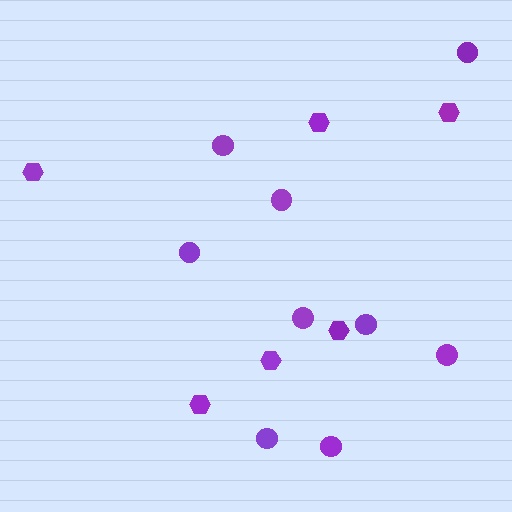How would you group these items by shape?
There are 2 groups: one group of hexagons (6) and one group of circles (9).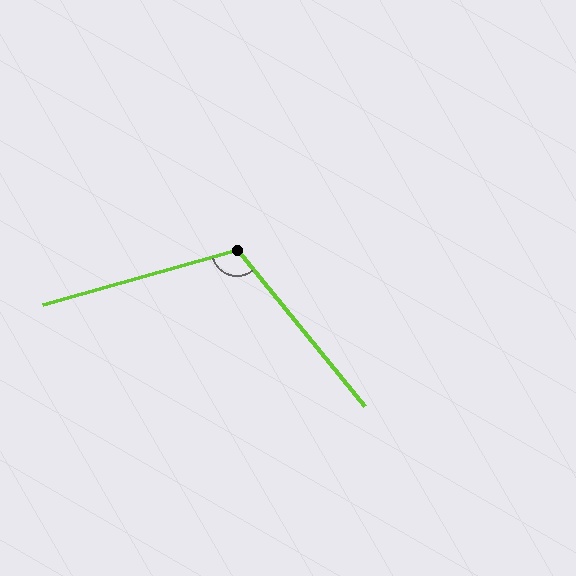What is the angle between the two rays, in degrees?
Approximately 113 degrees.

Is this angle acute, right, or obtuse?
It is obtuse.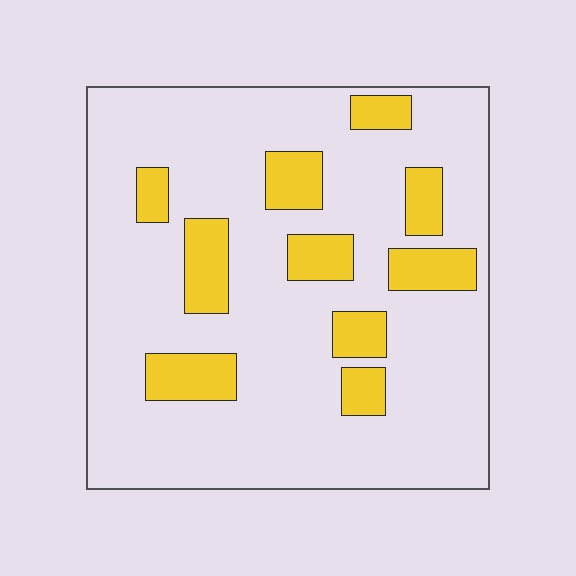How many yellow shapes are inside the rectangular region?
10.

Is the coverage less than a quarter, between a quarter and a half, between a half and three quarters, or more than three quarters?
Less than a quarter.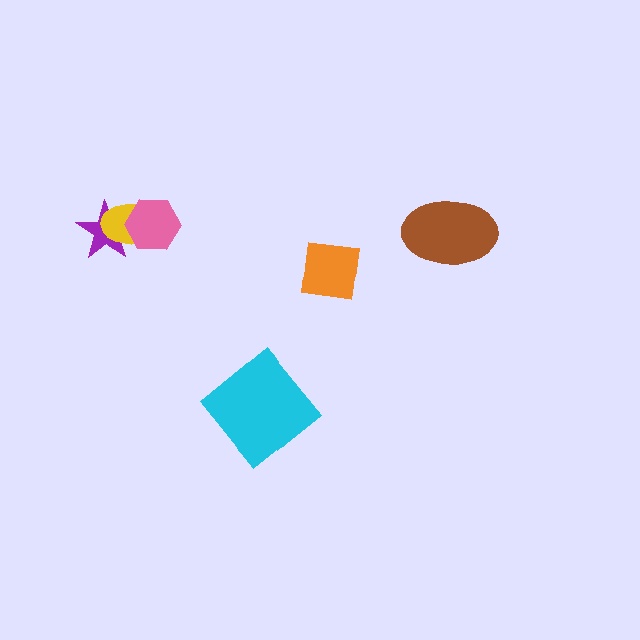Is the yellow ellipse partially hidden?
Yes, it is partially covered by another shape.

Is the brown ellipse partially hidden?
No, no other shape covers it.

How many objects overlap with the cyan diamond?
0 objects overlap with the cyan diamond.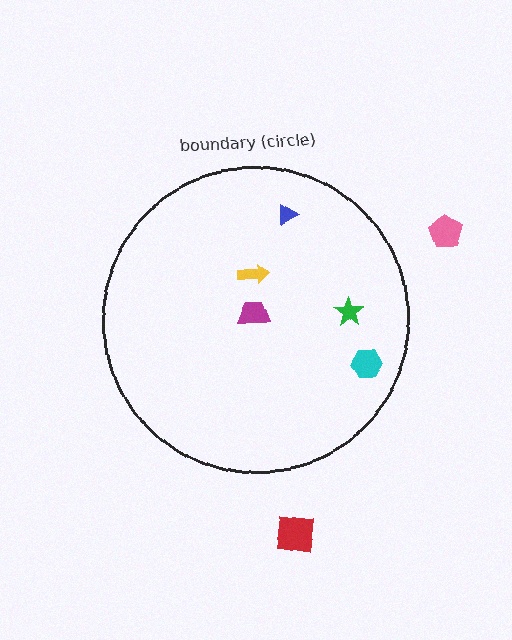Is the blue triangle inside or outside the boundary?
Inside.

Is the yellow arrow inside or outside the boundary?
Inside.